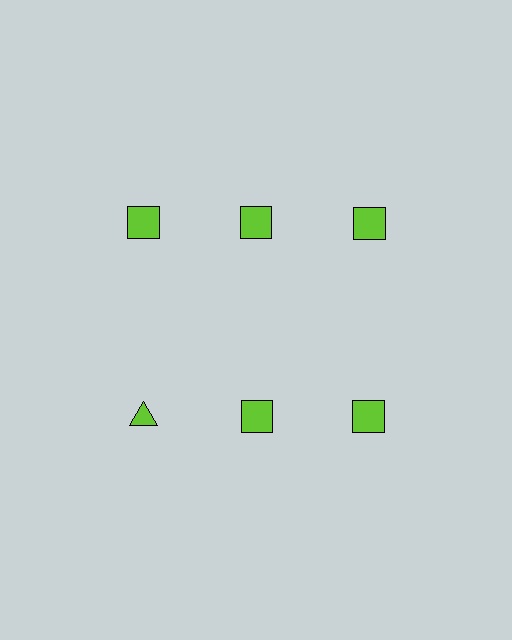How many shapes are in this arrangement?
There are 6 shapes arranged in a grid pattern.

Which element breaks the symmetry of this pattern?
The lime triangle in the second row, leftmost column breaks the symmetry. All other shapes are lime squares.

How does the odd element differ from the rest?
It has a different shape: triangle instead of square.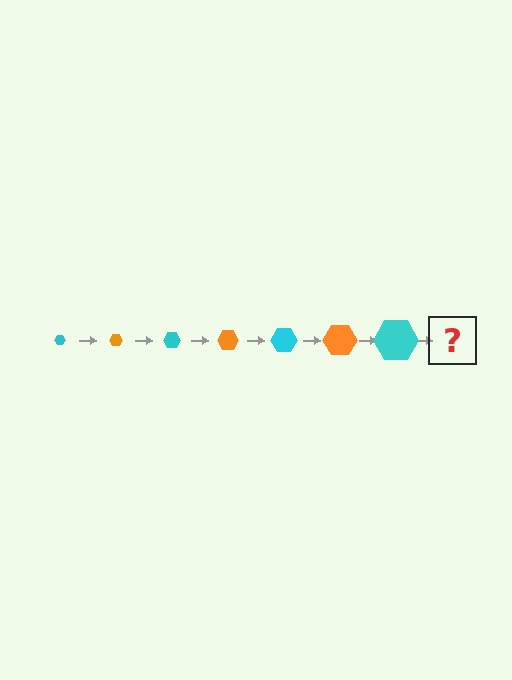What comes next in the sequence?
The next element should be an orange hexagon, larger than the previous one.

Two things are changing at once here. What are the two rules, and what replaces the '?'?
The two rules are that the hexagon grows larger each step and the color cycles through cyan and orange. The '?' should be an orange hexagon, larger than the previous one.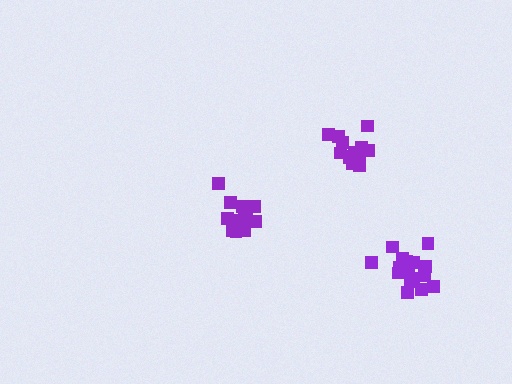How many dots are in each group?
Group 1: 15 dots, Group 2: 15 dots, Group 3: 17 dots (47 total).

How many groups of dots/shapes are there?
There are 3 groups.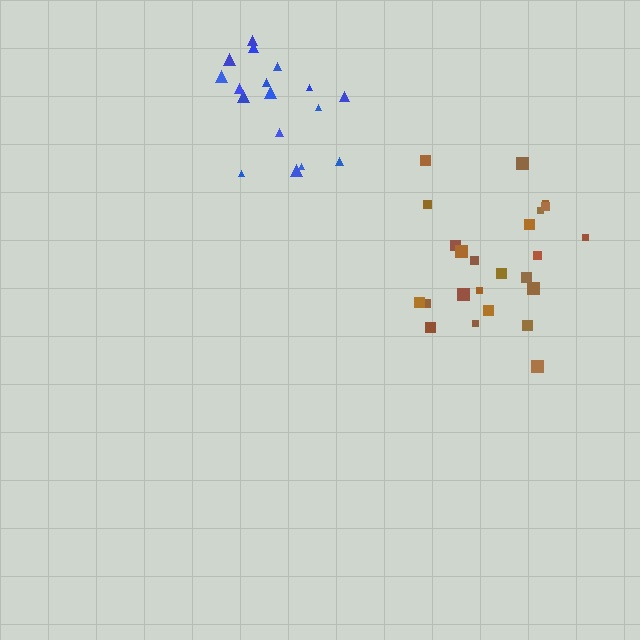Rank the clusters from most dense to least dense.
blue, brown.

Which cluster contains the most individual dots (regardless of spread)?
Brown (24).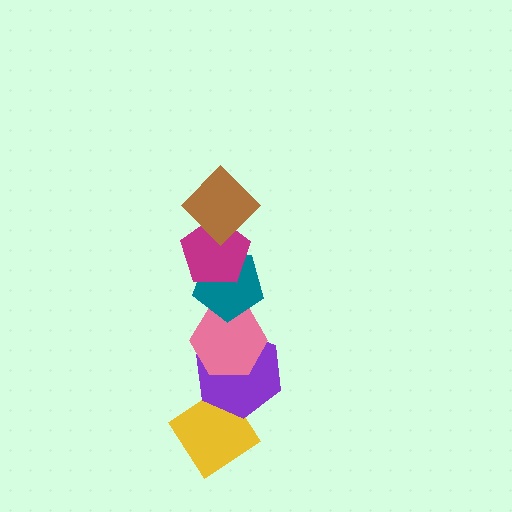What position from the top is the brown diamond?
The brown diamond is 1st from the top.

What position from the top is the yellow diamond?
The yellow diamond is 6th from the top.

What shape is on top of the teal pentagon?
The magenta pentagon is on top of the teal pentagon.